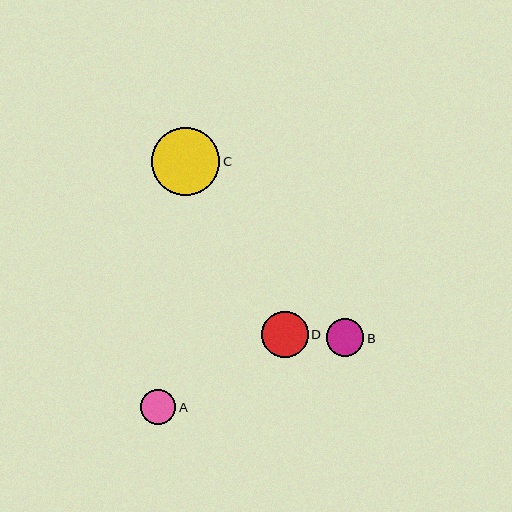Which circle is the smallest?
Circle A is the smallest with a size of approximately 35 pixels.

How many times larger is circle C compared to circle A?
Circle C is approximately 1.9 times the size of circle A.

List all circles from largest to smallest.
From largest to smallest: C, D, B, A.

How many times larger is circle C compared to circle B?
Circle C is approximately 1.8 times the size of circle B.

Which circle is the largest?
Circle C is the largest with a size of approximately 68 pixels.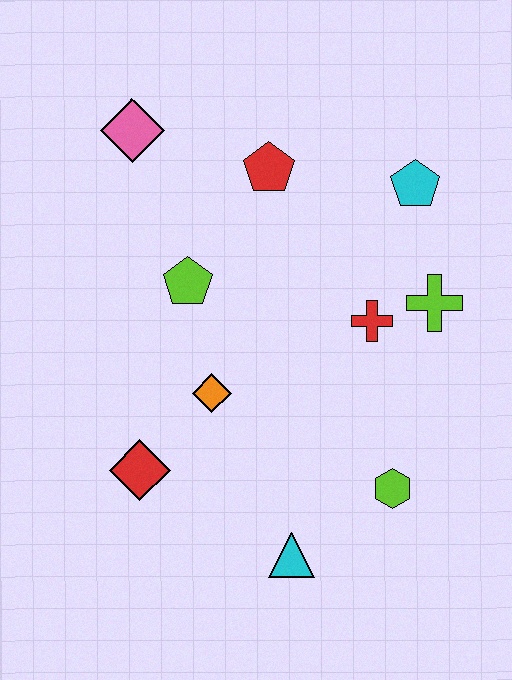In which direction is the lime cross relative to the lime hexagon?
The lime cross is above the lime hexagon.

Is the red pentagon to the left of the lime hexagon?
Yes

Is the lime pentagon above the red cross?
Yes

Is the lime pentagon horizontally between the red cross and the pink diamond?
Yes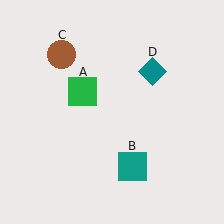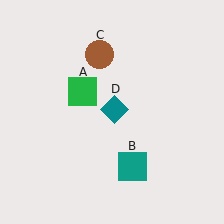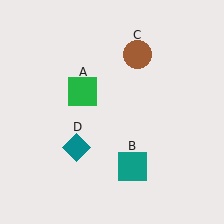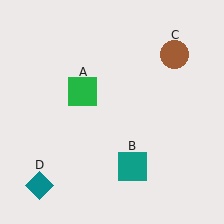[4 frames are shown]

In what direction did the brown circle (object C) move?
The brown circle (object C) moved right.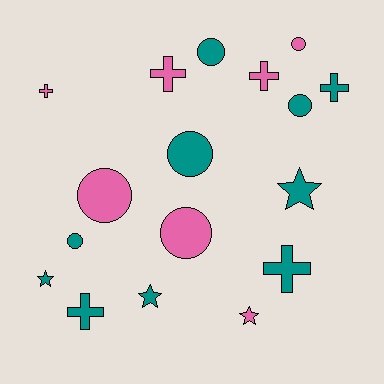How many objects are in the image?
There are 17 objects.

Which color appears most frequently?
Teal, with 10 objects.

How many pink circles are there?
There are 3 pink circles.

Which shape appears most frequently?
Circle, with 7 objects.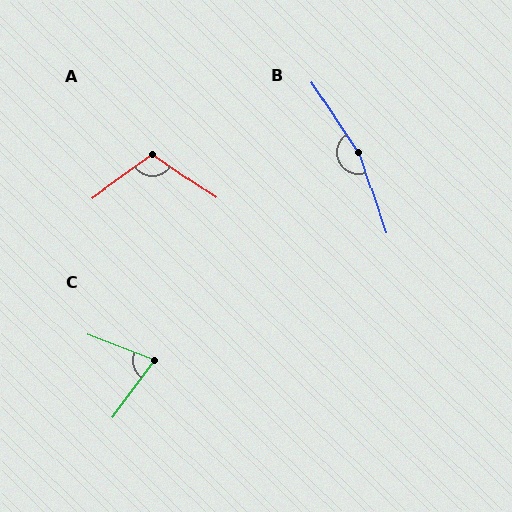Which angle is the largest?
B, at approximately 165 degrees.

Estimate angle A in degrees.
Approximately 110 degrees.